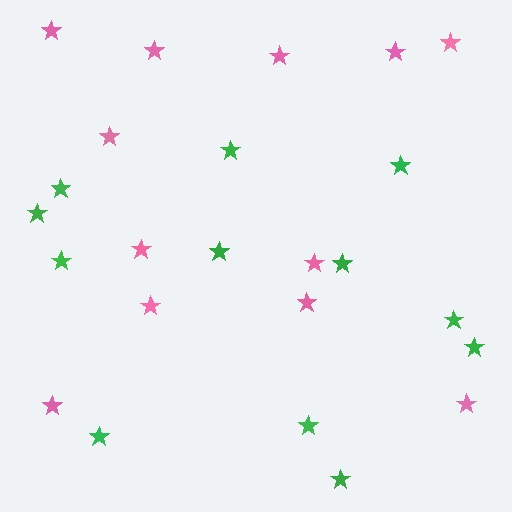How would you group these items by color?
There are 2 groups: one group of green stars (12) and one group of pink stars (12).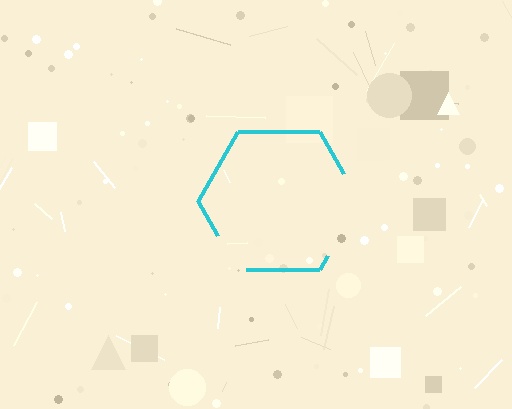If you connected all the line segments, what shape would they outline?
They would outline a hexagon.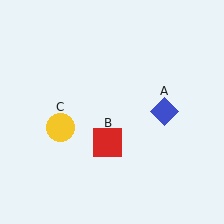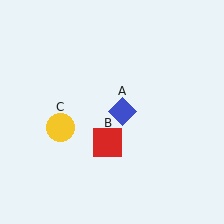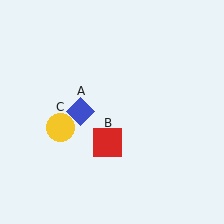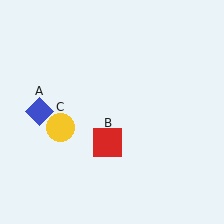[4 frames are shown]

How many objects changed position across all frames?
1 object changed position: blue diamond (object A).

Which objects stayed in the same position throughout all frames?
Red square (object B) and yellow circle (object C) remained stationary.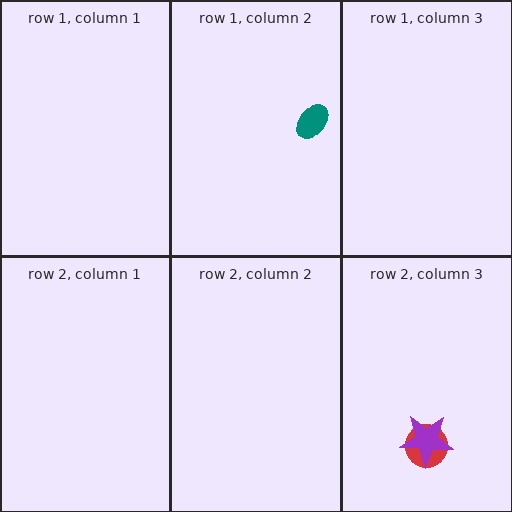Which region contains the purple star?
The row 2, column 3 region.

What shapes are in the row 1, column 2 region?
The teal ellipse.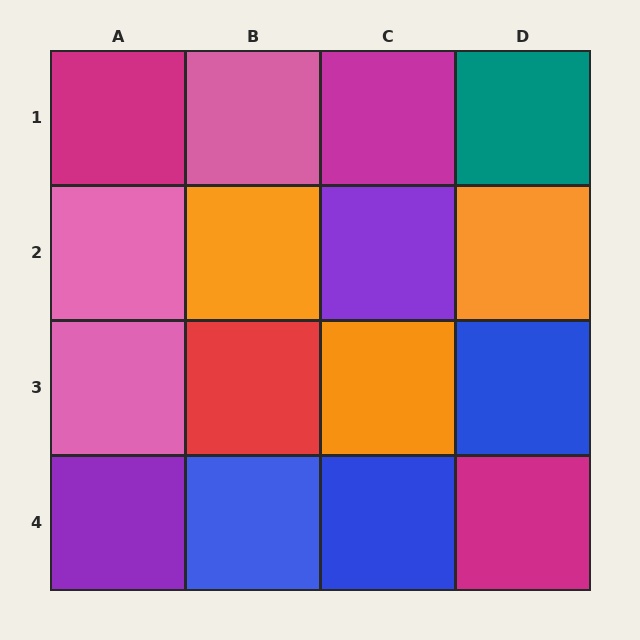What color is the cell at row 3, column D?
Blue.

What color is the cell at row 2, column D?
Orange.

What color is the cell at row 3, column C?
Orange.